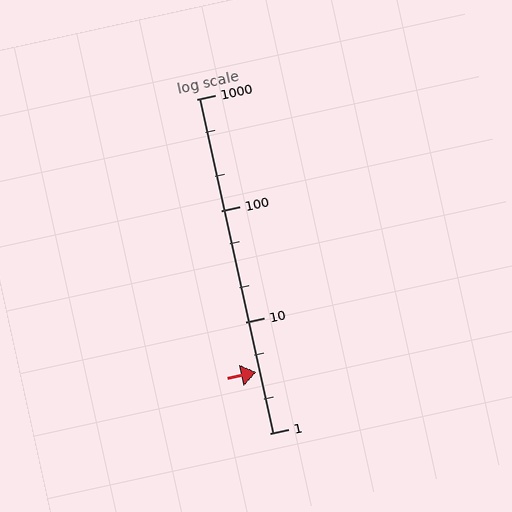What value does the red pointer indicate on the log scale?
The pointer indicates approximately 3.5.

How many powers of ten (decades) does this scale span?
The scale spans 3 decades, from 1 to 1000.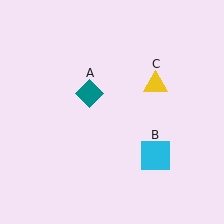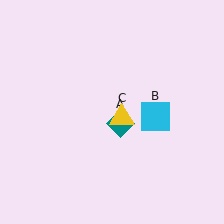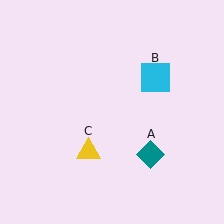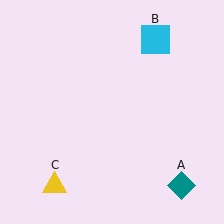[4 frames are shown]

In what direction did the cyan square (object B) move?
The cyan square (object B) moved up.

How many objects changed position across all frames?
3 objects changed position: teal diamond (object A), cyan square (object B), yellow triangle (object C).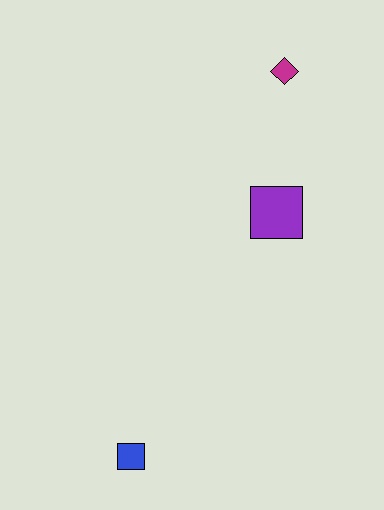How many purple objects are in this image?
There is 1 purple object.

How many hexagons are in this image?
There are no hexagons.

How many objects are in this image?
There are 3 objects.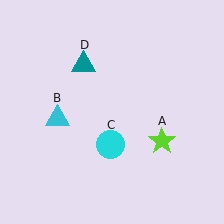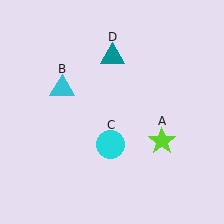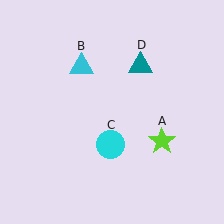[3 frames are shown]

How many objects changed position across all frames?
2 objects changed position: cyan triangle (object B), teal triangle (object D).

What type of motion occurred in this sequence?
The cyan triangle (object B), teal triangle (object D) rotated clockwise around the center of the scene.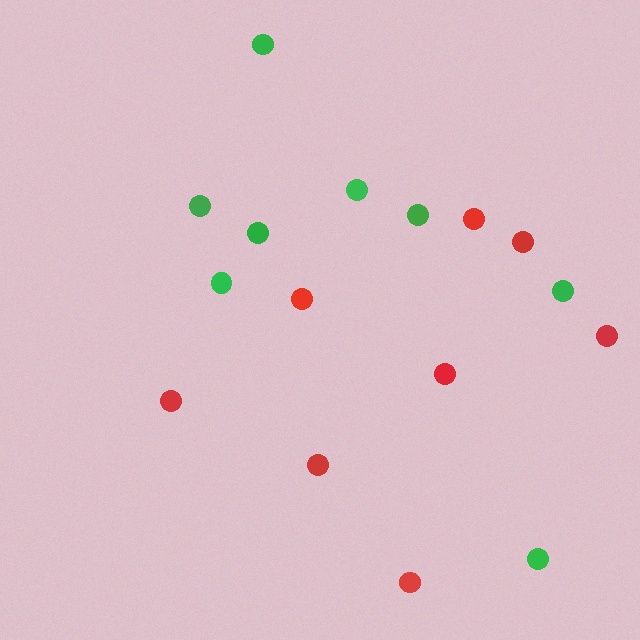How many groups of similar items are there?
There are 2 groups: one group of red circles (8) and one group of green circles (8).